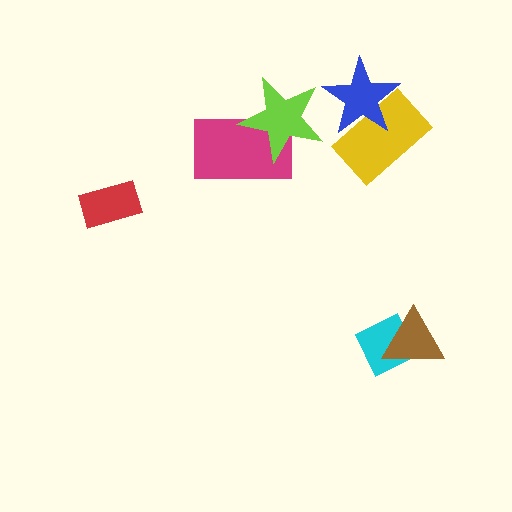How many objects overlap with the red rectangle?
0 objects overlap with the red rectangle.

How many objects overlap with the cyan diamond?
1 object overlaps with the cyan diamond.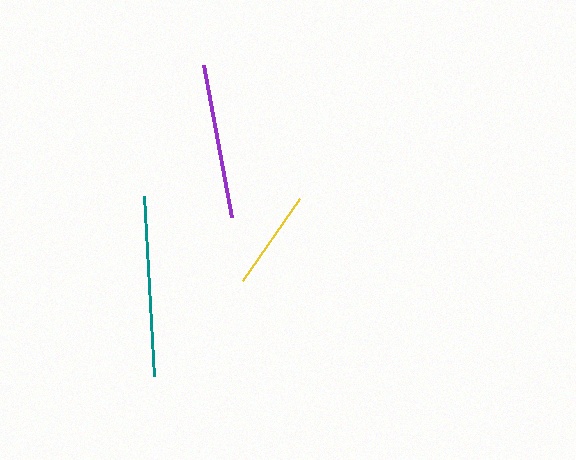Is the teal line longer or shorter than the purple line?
The teal line is longer than the purple line.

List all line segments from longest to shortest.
From longest to shortest: teal, purple, yellow.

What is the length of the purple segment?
The purple segment is approximately 154 pixels long.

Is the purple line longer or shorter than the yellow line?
The purple line is longer than the yellow line.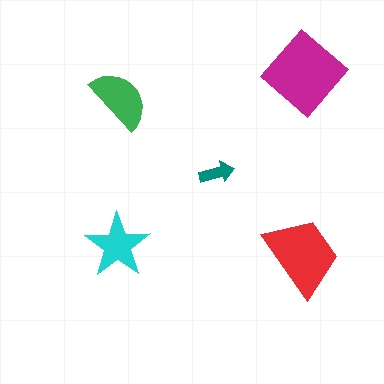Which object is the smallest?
The teal arrow.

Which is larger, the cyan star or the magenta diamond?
The magenta diamond.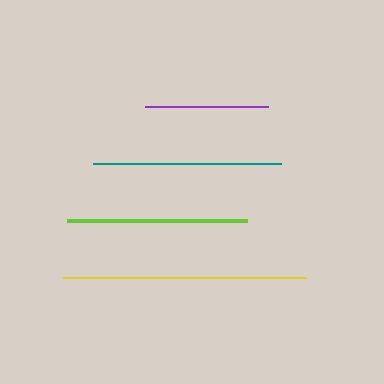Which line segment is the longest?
The yellow line is the longest at approximately 242 pixels.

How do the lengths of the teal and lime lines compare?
The teal and lime lines are approximately the same length.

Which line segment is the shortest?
The purple line is the shortest at approximately 123 pixels.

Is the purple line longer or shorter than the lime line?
The lime line is longer than the purple line.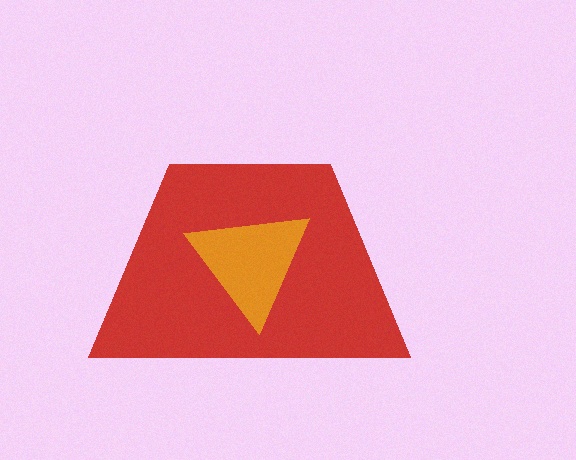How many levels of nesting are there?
2.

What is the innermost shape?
The orange triangle.